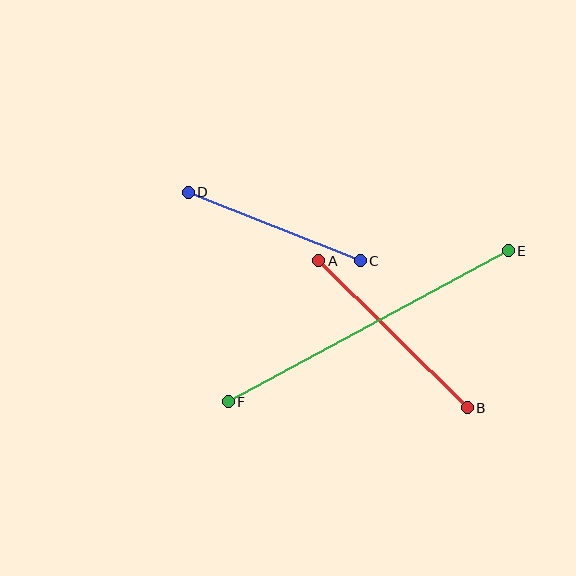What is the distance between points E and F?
The distance is approximately 318 pixels.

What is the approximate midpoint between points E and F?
The midpoint is at approximately (368, 326) pixels.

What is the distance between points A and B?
The distance is approximately 209 pixels.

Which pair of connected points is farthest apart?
Points E and F are farthest apart.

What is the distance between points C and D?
The distance is approximately 185 pixels.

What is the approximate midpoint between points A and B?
The midpoint is at approximately (393, 334) pixels.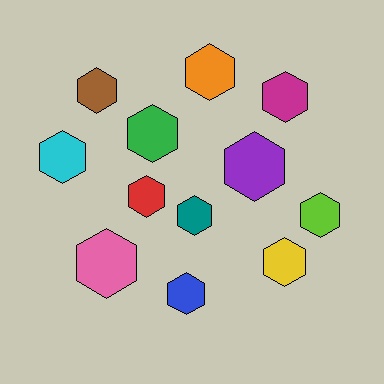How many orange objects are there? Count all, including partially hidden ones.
There is 1 orange object.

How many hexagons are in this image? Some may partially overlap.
There are 12 hexagons.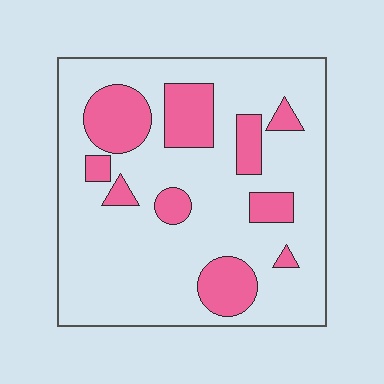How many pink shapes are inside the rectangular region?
10.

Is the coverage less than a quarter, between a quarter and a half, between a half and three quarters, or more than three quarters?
Less than a quarter.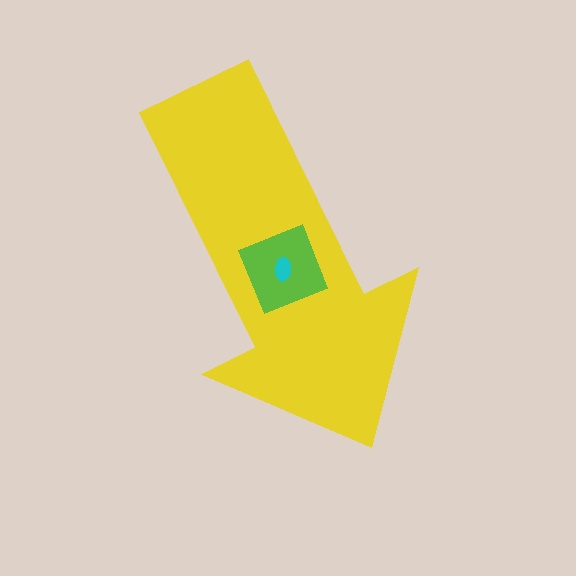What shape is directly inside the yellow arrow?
The lime diamond.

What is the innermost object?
The cyan ellipse.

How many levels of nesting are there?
3.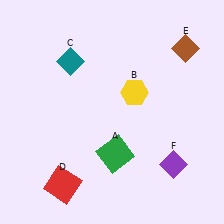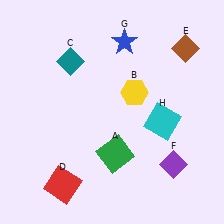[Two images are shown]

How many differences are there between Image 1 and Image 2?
There are 2 differences between the two images.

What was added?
A blue star (G), a cyan square (H) were added in Image 2.